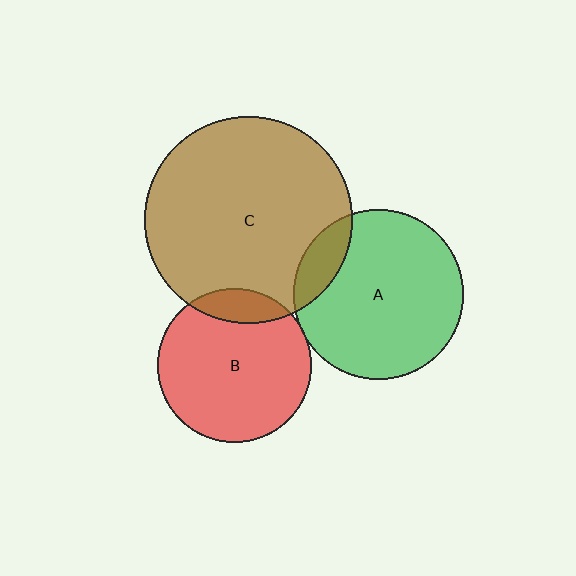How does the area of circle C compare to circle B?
Approximately 1.8 times.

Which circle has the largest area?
Circle C (brown).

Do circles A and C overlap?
Yes.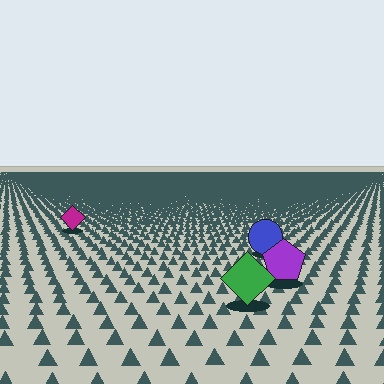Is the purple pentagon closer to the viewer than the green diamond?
No. The green diamond is closer — you can tell from the texture gradient: the ground texture is coarser near it.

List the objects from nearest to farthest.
From nearest to farthest: the green diamond, the purple pentagon, the blue circle, the magenta diamond.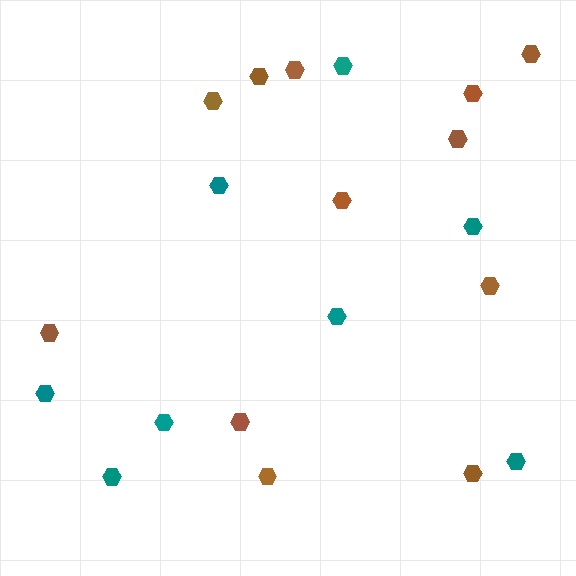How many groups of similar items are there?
There are 2 groups: one group of teal hexagons (8) and one group of brown hexagons (12).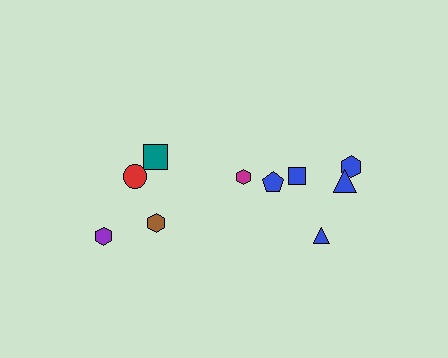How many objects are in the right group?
There are 6 objects.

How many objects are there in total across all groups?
There are 10 objects.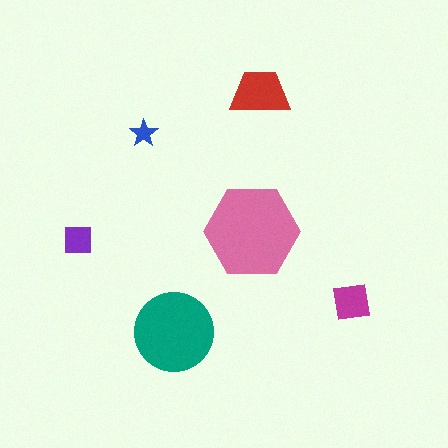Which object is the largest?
The pink hexagon.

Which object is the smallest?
The blue star.